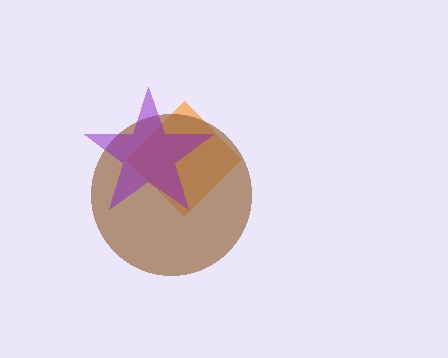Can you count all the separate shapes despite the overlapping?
Yes, there are 3 separate shapes.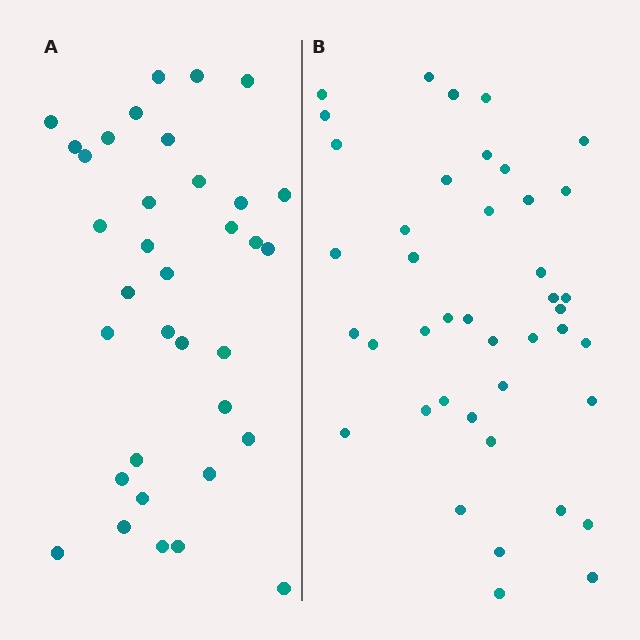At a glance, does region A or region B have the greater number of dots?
Region B (the right region) has more dots.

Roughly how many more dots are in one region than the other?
Region B has roughly 8 or so more dots than region A.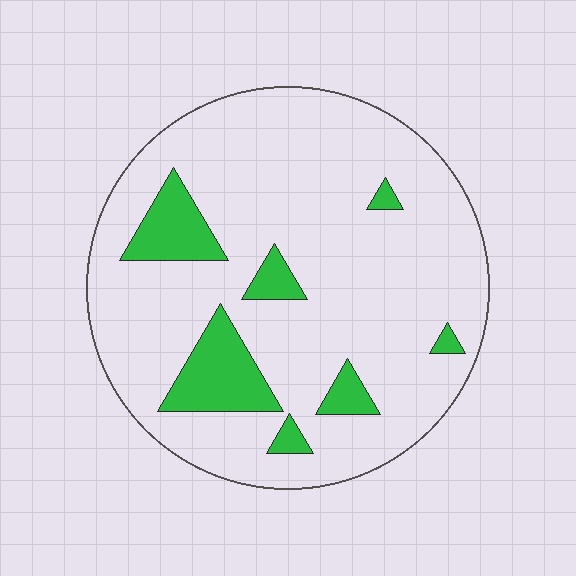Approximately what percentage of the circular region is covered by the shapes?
Approximately 15%.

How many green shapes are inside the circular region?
7.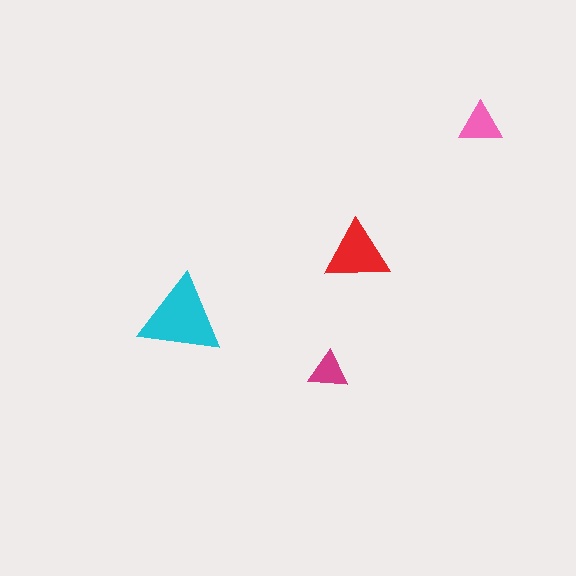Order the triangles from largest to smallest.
the cyan one, the red one, the pink one, the magenta one.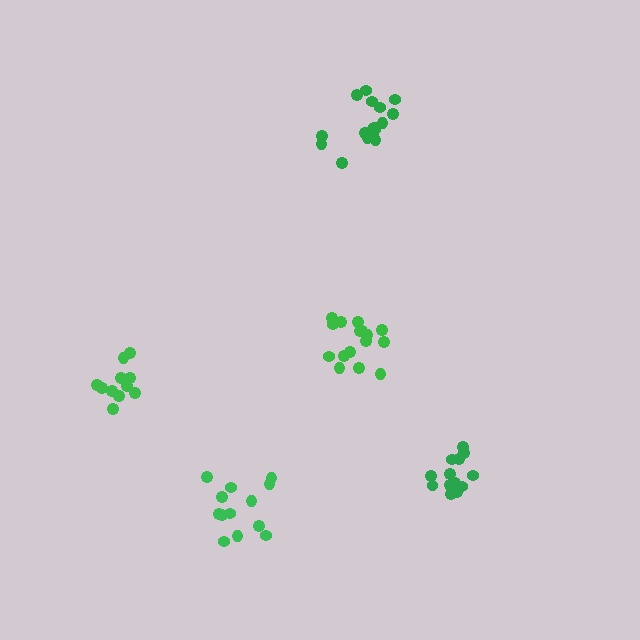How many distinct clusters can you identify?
There are 5 distinct clusters.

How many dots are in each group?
Group 1: 16 dots, Group 2: 11 dots, Group 3: 13 dots, Group 4: 17 dots, Group 5: 13 dots (70 total).